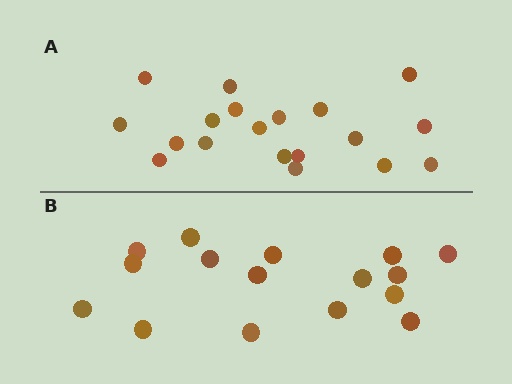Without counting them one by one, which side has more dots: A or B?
Region A (the top region) has more dots.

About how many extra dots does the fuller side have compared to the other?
Region A has just a few more — roughly 2 or 3 more dots than region B.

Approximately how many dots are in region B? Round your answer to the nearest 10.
About 20 dots. (The exact count is 16, which rounds to 20.)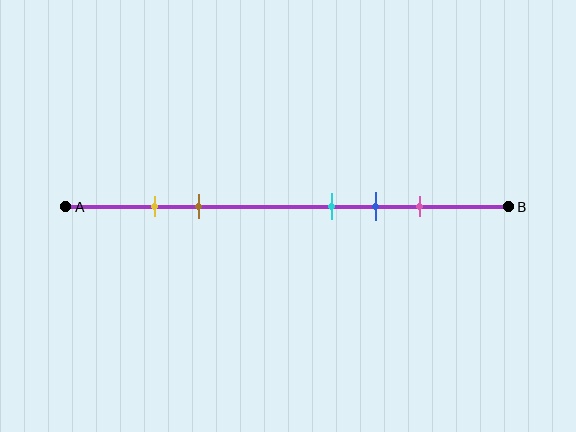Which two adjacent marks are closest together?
The yellow and brown marks are the closest adjacent pair.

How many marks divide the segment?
There are 5 marks dividing the segment.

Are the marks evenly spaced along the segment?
No, the marks are not evenly spaced.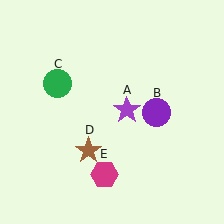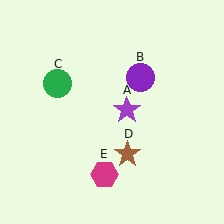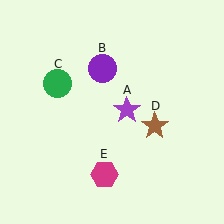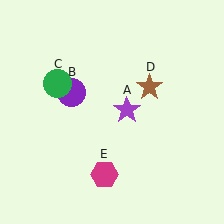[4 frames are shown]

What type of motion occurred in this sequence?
The purple circle (object B), brown star (object D) rotated counterclockwise around the center of the scene.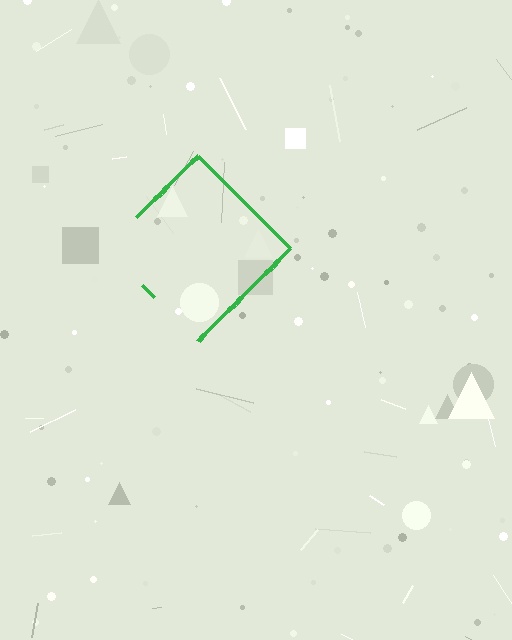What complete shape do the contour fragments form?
The contour fragments form a diamond.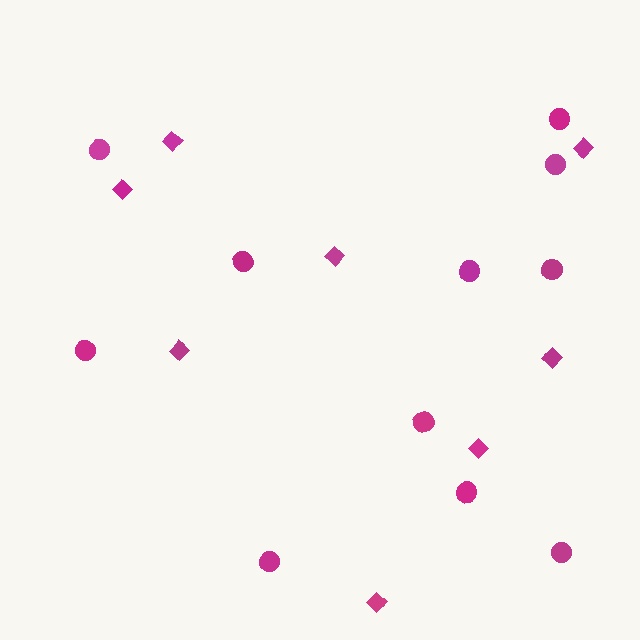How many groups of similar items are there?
There are 2 groups: one group of diamonds (8) and one group of circles (11).